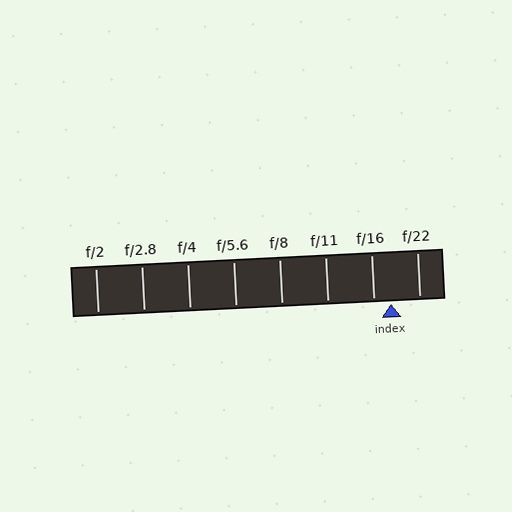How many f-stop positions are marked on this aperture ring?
There are 8 f-stop positions marked.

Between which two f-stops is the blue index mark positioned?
The index mark is between f/16 and f/22.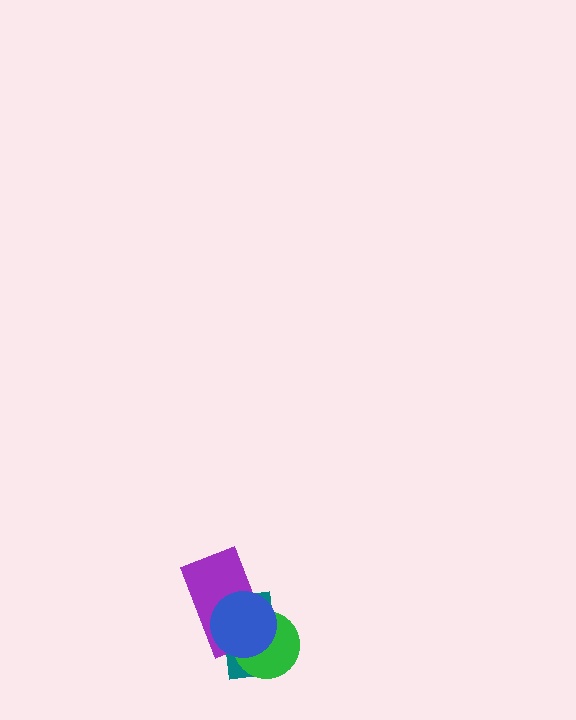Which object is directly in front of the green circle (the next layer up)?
The purple rectangle is directly in front of the green circle.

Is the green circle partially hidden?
Yes, it is partially covered by another shape.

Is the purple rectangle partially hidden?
Yes, it is partially covered by another shape.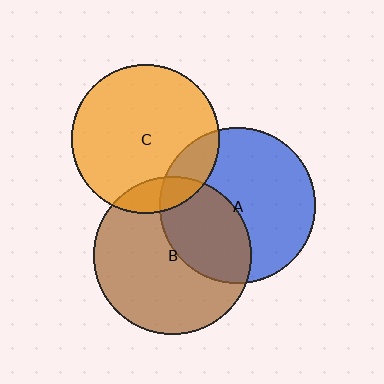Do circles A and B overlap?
Yes.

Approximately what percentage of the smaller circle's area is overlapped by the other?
Approximately 40%.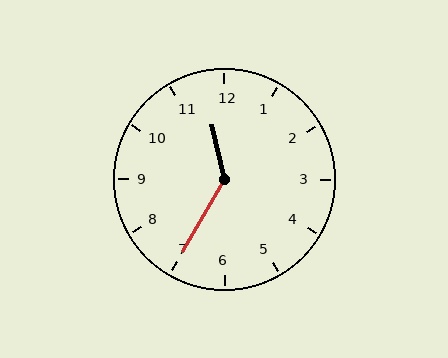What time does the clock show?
11:35.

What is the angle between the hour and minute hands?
Approximately 138 degrees.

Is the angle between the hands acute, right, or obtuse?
It is obtuse.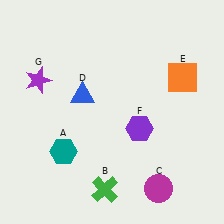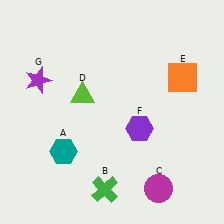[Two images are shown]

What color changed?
The triangle (D) changed from blue in Image 1 to lime in Image 2.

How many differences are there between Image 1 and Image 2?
There is 1 difference between the two images.